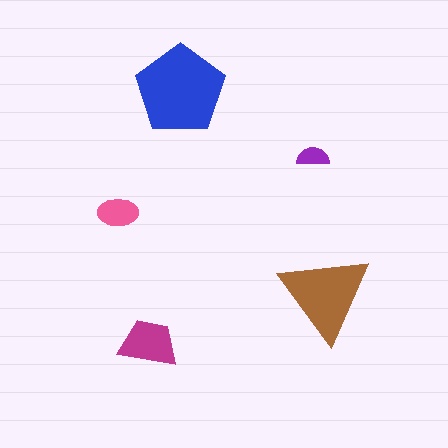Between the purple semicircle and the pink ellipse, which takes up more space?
The pink ellipse.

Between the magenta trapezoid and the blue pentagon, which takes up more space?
The blue pentagon.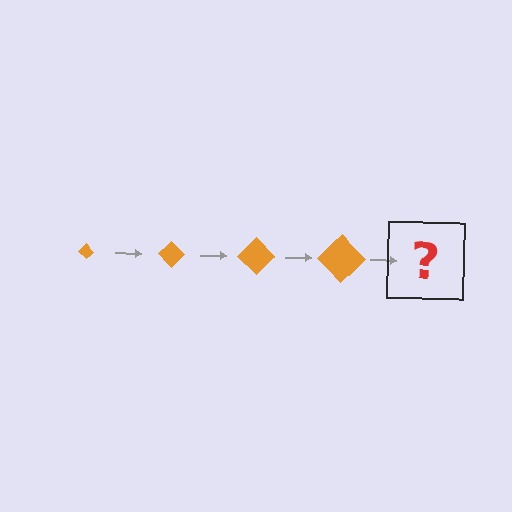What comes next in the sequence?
The next element should be an orange diamond, larger than the previous one.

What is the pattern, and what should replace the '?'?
The pattern is that the diamond gets progressively larger each step. The '?' should be an orange diamond, larger than the previous one.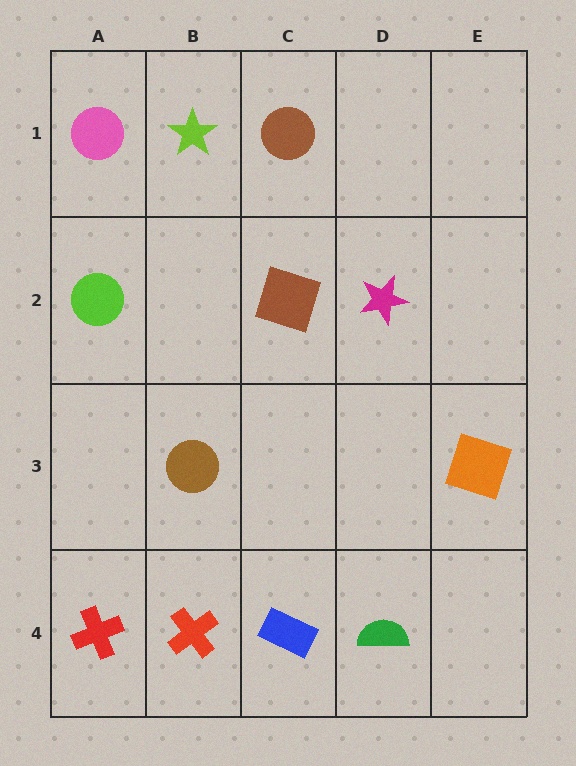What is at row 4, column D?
A green semicircle.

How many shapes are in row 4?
4 shapes.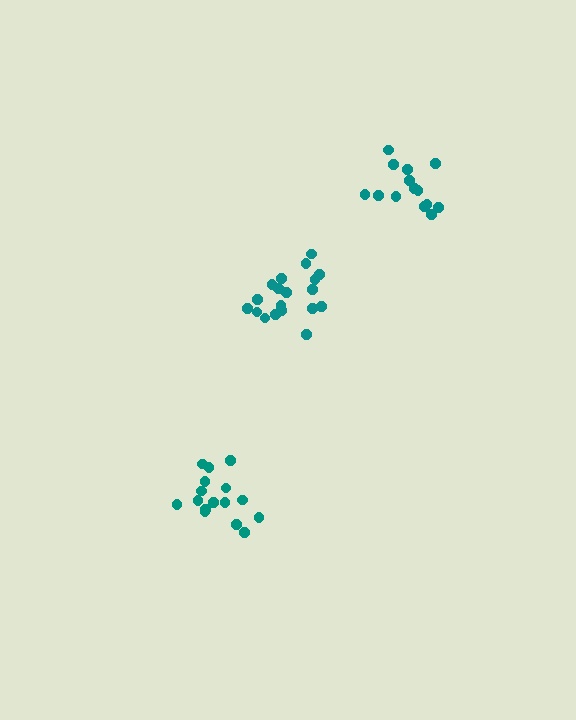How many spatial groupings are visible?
There are 3 spatial groupings.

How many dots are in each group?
Group 1: 20 dots, Group 2: 14 dots, Group 3: 16 dots (50 total).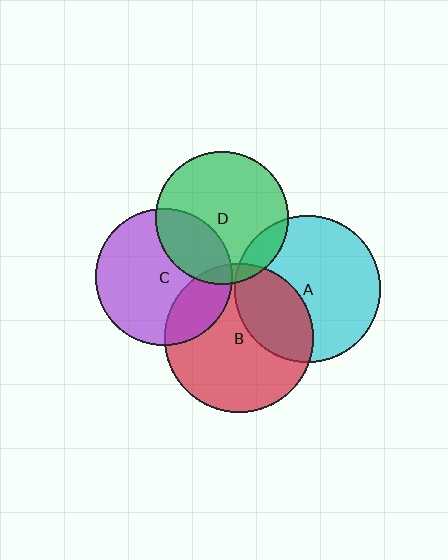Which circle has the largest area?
Circle B (red).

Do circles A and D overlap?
Yes.